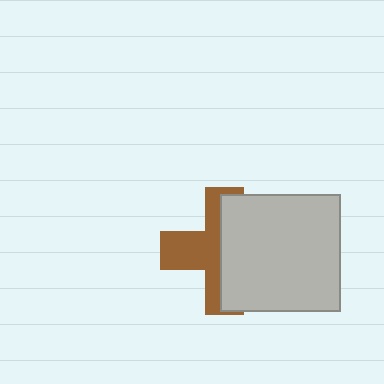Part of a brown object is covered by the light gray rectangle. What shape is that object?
It is a cross.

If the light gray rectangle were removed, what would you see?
You would see the complete brown cross.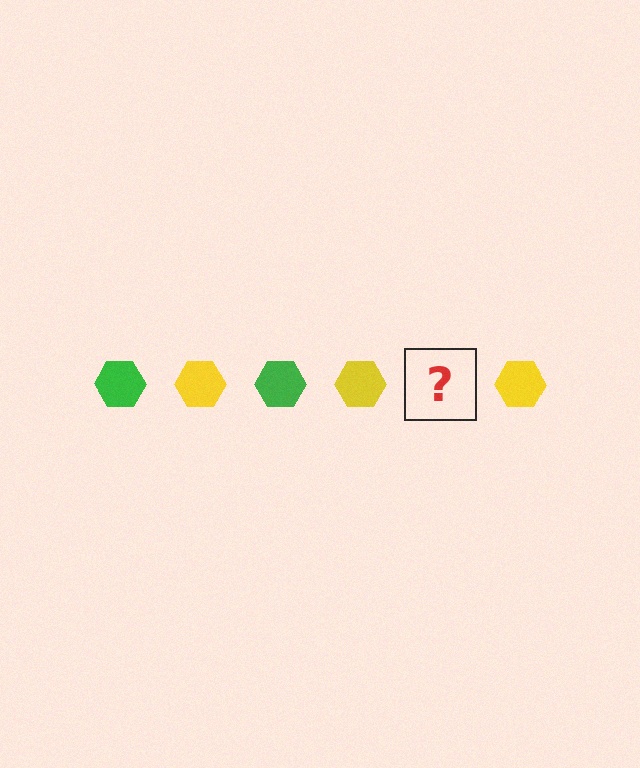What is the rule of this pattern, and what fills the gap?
The rule is that the pattern cycles through green, yellow hexagons. The gap should be filled with a green hexagon.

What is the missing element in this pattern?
The missing element is a green hexagon.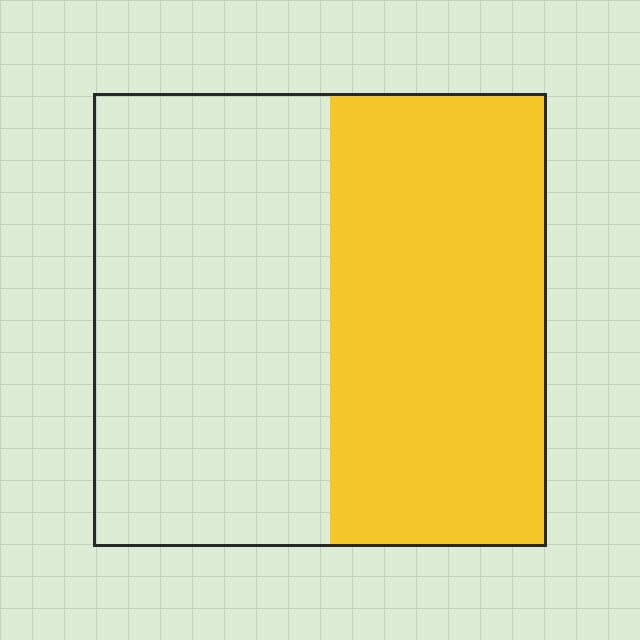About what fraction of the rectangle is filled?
About one half (1/2).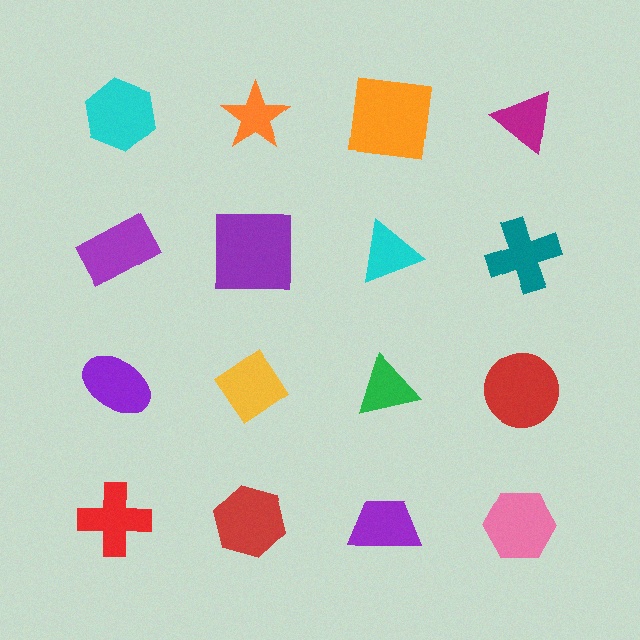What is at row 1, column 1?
A cyan hexagon.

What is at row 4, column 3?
A purple trapezoid.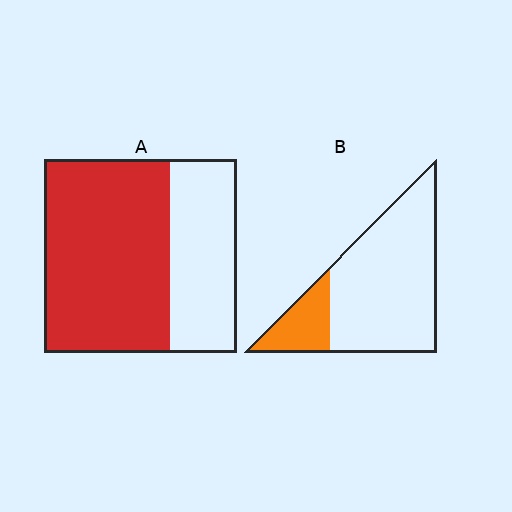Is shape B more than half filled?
No.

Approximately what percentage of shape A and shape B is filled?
A is approximately 65% and B is approximately 20%.